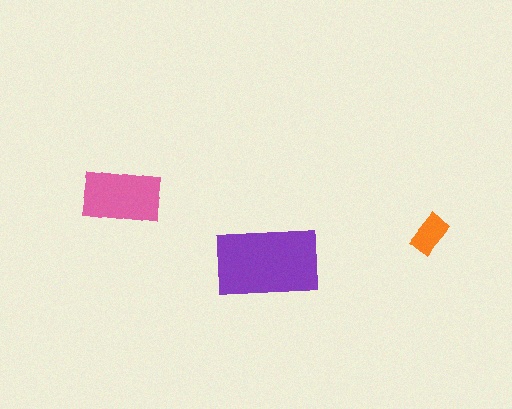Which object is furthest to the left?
The pink rectangle is leftmost.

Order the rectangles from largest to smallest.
the purple one, the pink one, the orange one.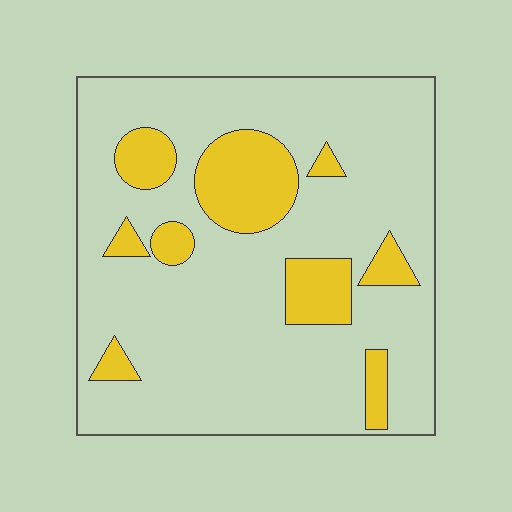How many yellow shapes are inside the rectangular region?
9.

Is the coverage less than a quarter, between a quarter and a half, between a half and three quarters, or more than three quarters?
Less than a quarter.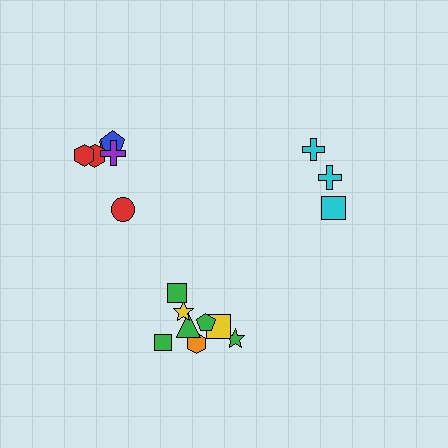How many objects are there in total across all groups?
There are 17 objects.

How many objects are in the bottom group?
There are 8 objects.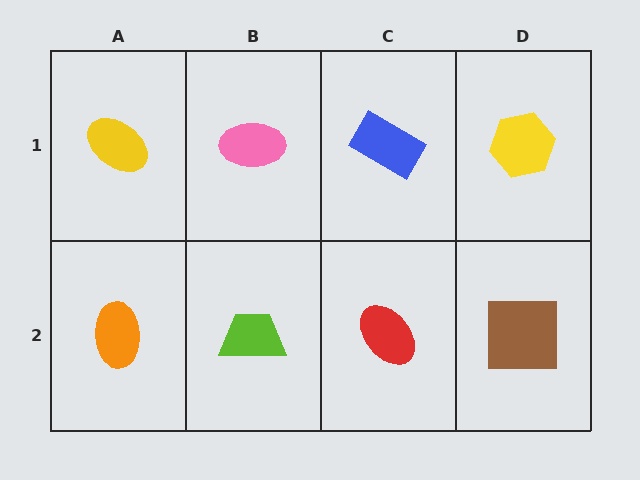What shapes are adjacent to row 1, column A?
An orange ellipse (row 2, column A), a pink ellipse (row 1, column B).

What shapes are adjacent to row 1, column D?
A brown square (row 2, column D), a blue rectangle (row 1, column C).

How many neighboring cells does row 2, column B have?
3.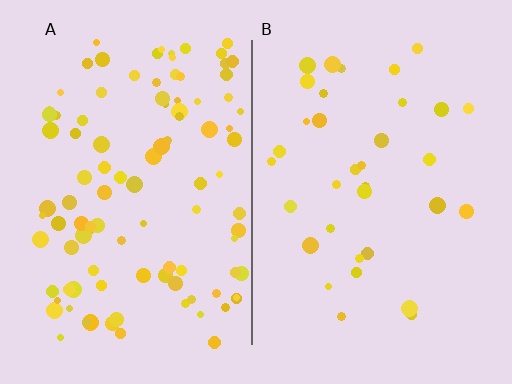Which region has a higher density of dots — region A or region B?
A (the left).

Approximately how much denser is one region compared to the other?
Approximately 3.0× — region A over region B.